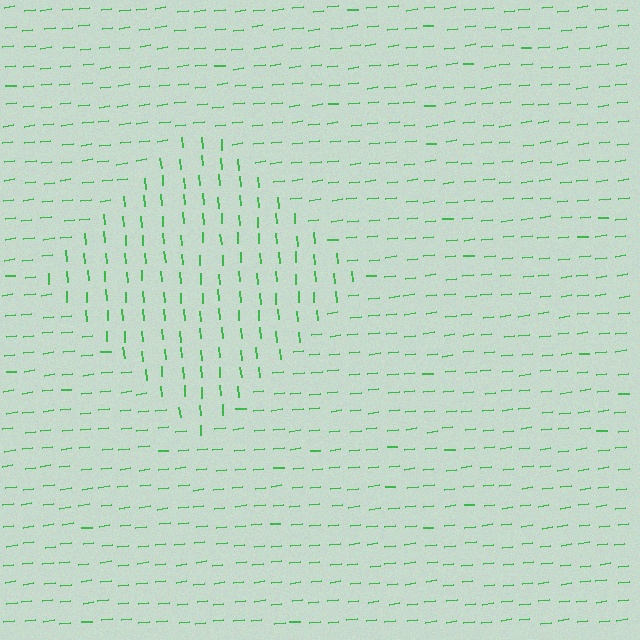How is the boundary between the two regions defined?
The boundary is defined purely by a change in line orientation (approximately 87 degrees difference). All lines are the same color and thickness.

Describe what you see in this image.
The image is filled with small green line segments. A diamond region in the image has lines oriented differently from the surrounding lines, creating a visible texture boundary.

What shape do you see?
I see a diamond.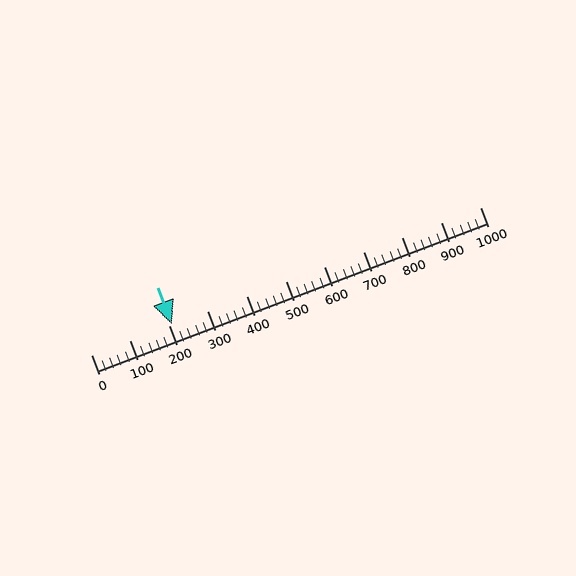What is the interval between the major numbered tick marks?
The major tick marks are spaced 100 units apart.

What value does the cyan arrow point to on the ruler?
The cyan arrow points to approximately 209.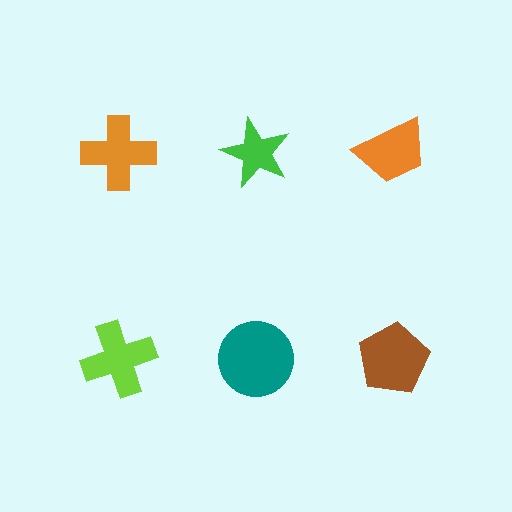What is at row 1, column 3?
An orange trapezoid.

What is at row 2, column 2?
A teal circle.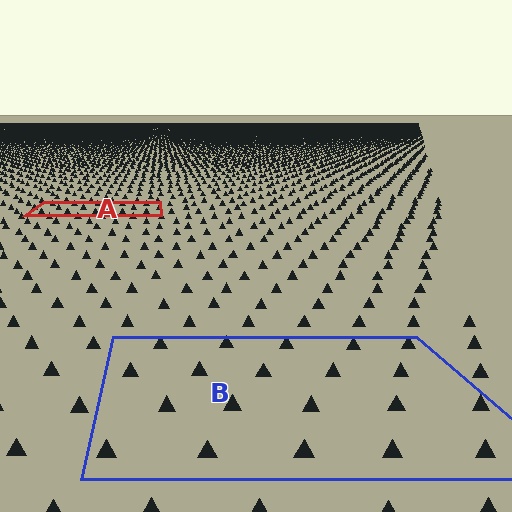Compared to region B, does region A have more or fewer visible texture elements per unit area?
Region A has more texture elements per unit area — they are packed more densely because it is farther away.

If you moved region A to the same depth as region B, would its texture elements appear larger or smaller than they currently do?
They would appear larger. At a closer depth, the same texture elements are projected at a bigger on-screen size.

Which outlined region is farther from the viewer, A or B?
Region A is farther from the viewer — the texture elements inside it appear smaller and more densely packed.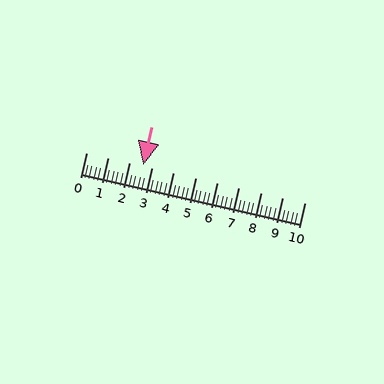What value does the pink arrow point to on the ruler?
The pink arrow points to approximately 2.6.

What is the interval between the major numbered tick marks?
The major tick marks are spaced 1 units apart.